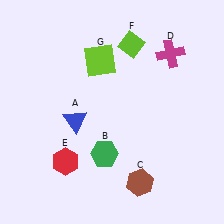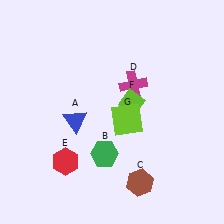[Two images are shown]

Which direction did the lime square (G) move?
The lime square (G) moved down.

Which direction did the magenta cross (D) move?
The magenta cross (D) moved left.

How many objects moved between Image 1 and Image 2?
3 objects moved between the two images.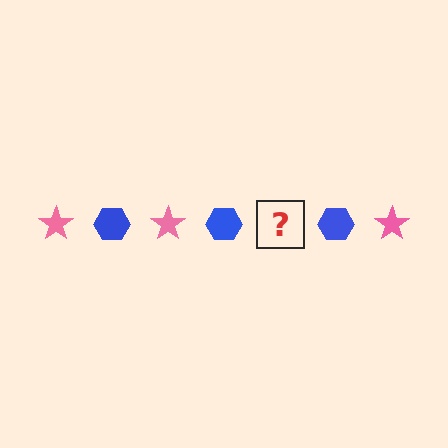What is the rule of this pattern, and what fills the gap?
The rule is that the pattern alternates between pink star and blue hexagon. The gap should be filled with a pink star.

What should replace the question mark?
The question mark should be replaced with a pink star.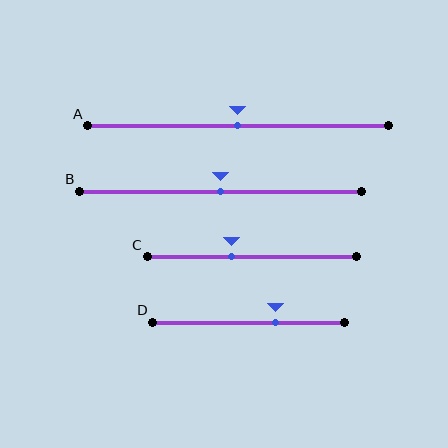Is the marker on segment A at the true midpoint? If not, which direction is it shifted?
Yes, the marker on segment A is at the true midpoint.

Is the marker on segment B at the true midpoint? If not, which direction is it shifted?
Yes, the marker on segment B is at the true midpoint.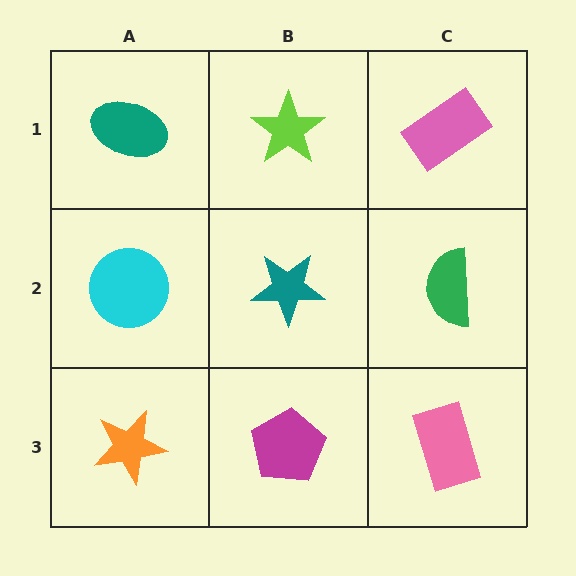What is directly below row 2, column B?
A magenta pentagon.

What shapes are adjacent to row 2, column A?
A teal ellipse (row 1, column A), an orange star (row 3, column A), a teal star (row 2, column B).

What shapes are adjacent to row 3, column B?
A teal star (row 2, column B), an orange star (row 3, column A), a pink rectangle (row 3, column C).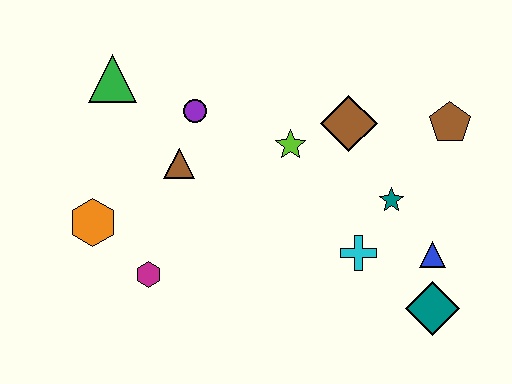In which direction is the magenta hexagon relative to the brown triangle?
The magenta hexagon is below the brown triangle.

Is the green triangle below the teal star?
No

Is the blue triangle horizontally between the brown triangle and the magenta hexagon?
No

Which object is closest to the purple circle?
The brown triangle is closest to the purple circle.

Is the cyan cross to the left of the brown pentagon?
Yes